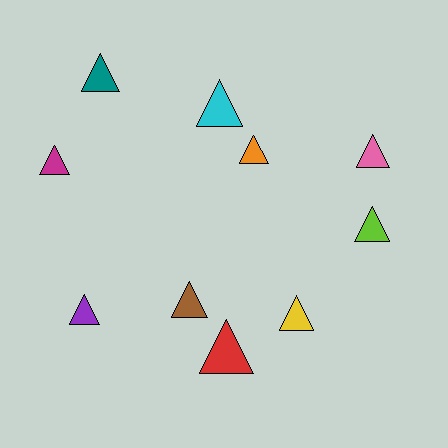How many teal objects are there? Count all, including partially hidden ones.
There is 1 teal object.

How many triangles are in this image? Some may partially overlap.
There are 10 triangles.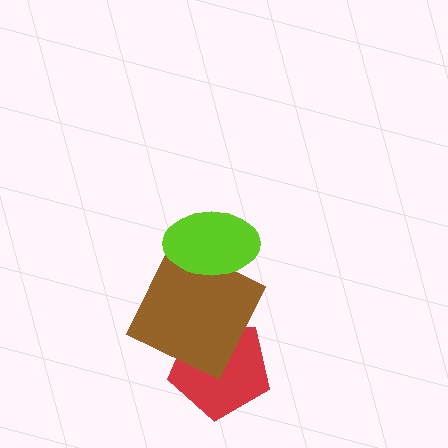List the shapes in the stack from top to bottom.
From top to bottom: the lime ellipse, the brown square, the red pentagon.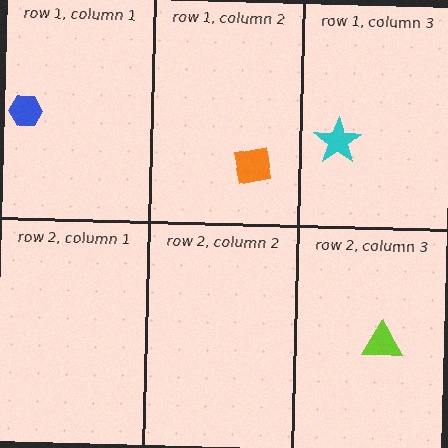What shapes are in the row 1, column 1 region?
The blue hexagon.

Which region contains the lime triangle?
The row 2, column 3 region.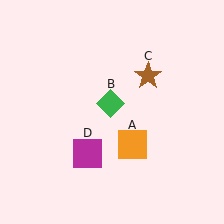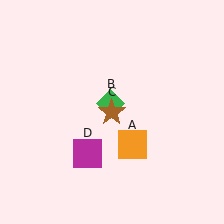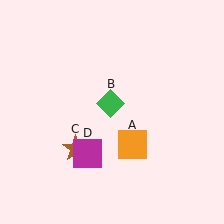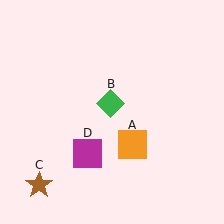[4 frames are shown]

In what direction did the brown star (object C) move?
The brown star (object C) moved down and to the left.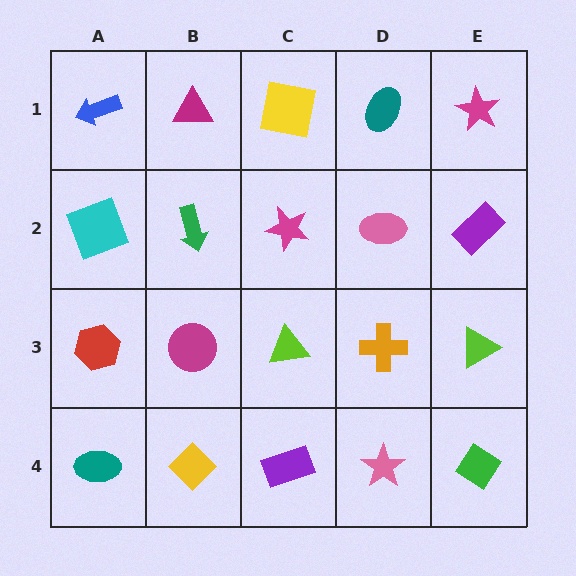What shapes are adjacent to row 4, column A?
A red hexagon (row 3, column A), a yellow diamond (row 4, column B).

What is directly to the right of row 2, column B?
A magenta star.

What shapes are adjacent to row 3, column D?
A pink ellipse (row 2, column D), a pink star (row 4, column D), a lime triangle (row 3, column C), a lime triangle (row 3, column E).